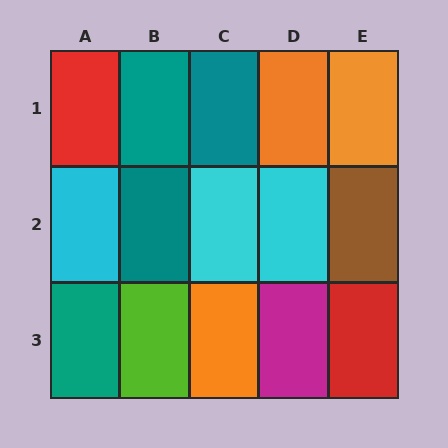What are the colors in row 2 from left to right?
Cyan, teal, cyan, cyan, brown.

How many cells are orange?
3 cells are orange.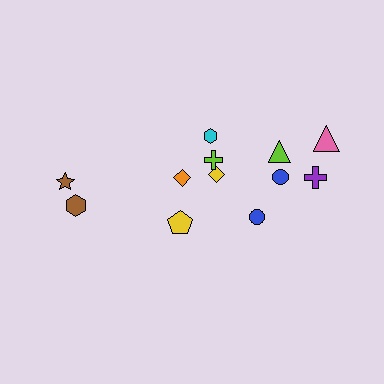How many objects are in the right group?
There are 8 objects.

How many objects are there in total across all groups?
There are 12 objects.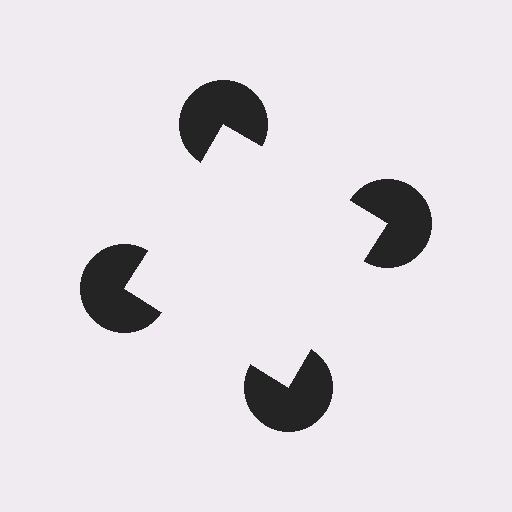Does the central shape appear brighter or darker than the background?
It typically appears slightly brighter than the background, even though no actual brightness change is drawn.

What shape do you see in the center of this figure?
An illusory square — its edges are inferred from the aligned wedge cuts in the pac-man discs, not physically drawn.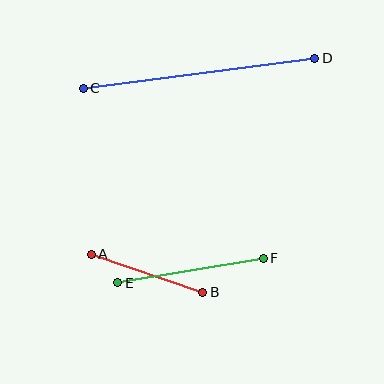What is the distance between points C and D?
The distance is approximately 233 pixels.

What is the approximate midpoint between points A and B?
The midpoint is at approximately (147, 273) pixels.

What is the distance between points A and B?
The distance is approximately 118 pixels.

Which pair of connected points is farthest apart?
Points C and D are farthest apart.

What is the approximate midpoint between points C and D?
The midpoint is at approximately (199, 73) pixels.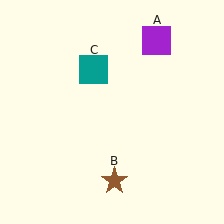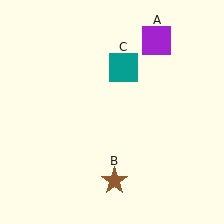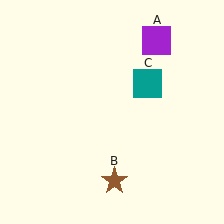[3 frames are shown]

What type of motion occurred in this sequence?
The teal square (object C) rotated clockwise around the center of the scene.